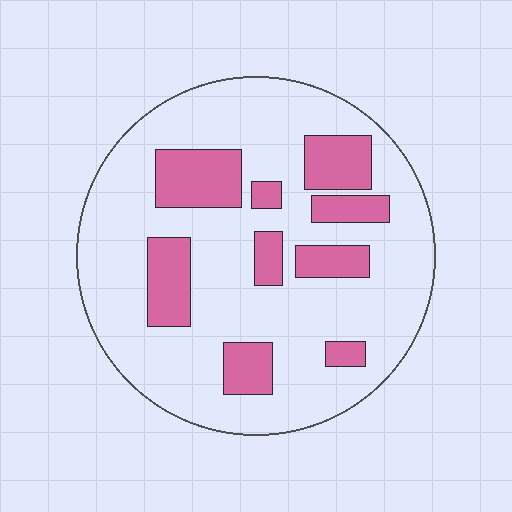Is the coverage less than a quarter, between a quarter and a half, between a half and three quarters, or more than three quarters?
Less than a quarter.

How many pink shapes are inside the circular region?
9.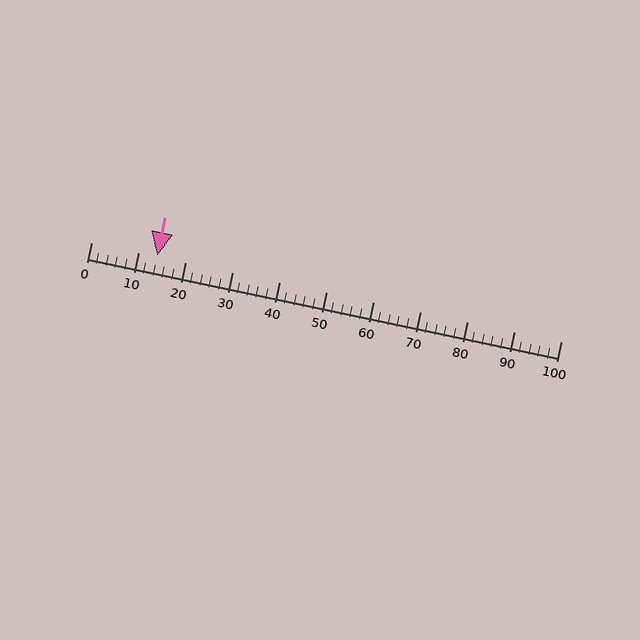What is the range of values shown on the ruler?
The ruler shows values from 0 to 100.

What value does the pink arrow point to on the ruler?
The pink arrow points to approximately 14.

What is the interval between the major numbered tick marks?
The major tick marks are spaced 10 units apart.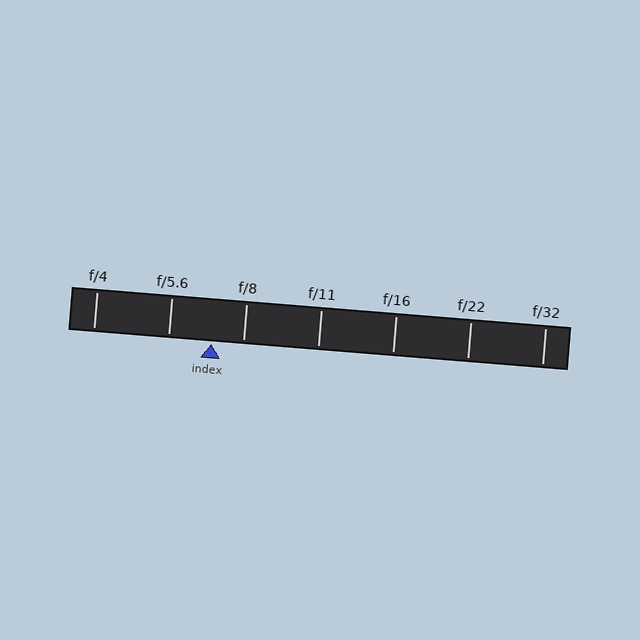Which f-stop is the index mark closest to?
The index mark is closest to f/8.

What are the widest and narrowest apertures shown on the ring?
The widest aperture shown is f/4 and the narrowest is f/32.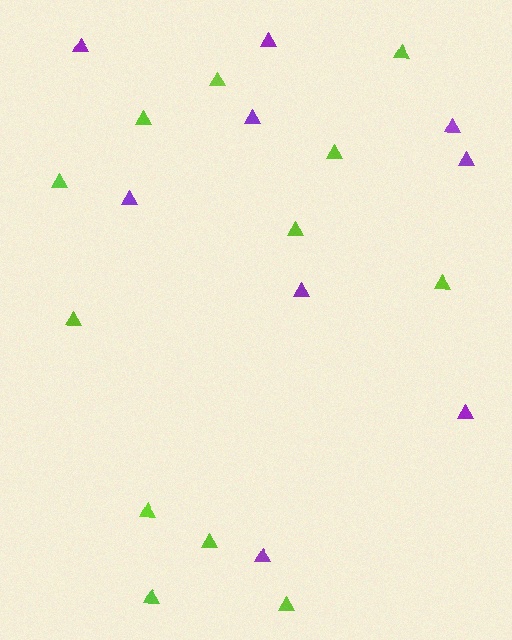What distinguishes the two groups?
There are 2 groups: one group of lime triangles (12) and one group of purple triangles (9).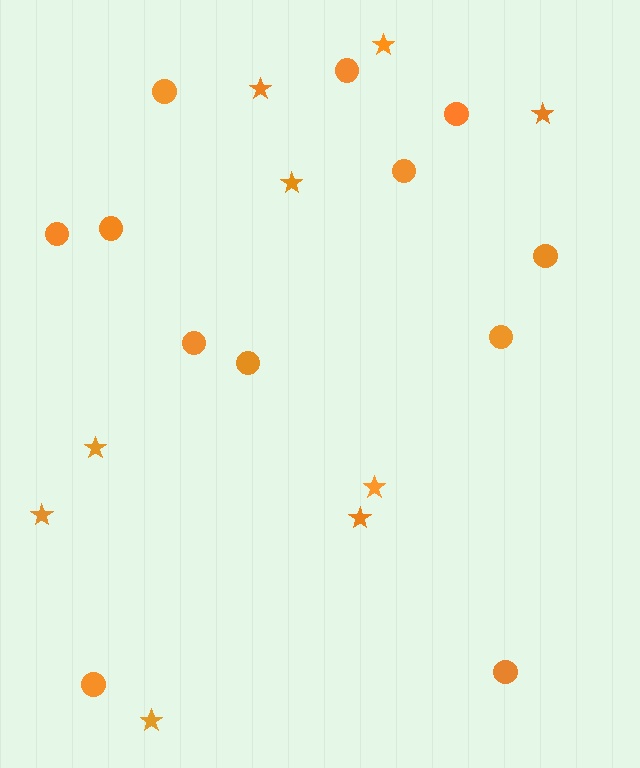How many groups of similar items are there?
There are 2 groups: one group of circles (12) and one group of stars (9).